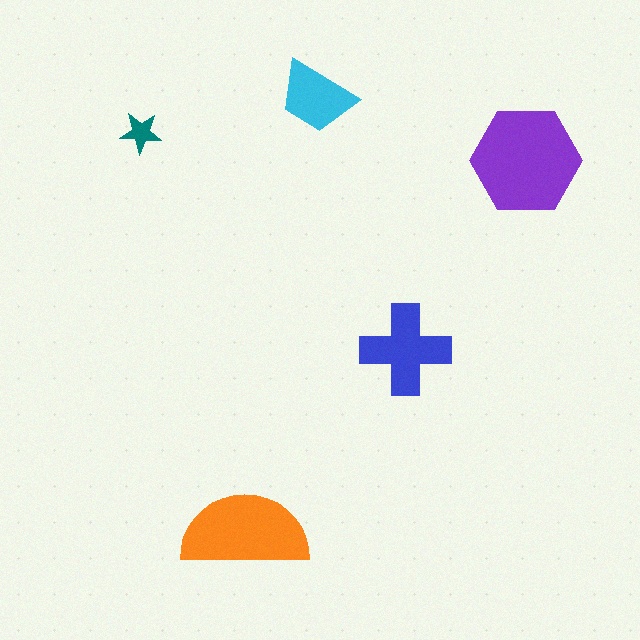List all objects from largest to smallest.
The purple hexagon, the orange semicircle, the blue cross, the cyan trapezoid, the teal star.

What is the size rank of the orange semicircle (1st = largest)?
2nd.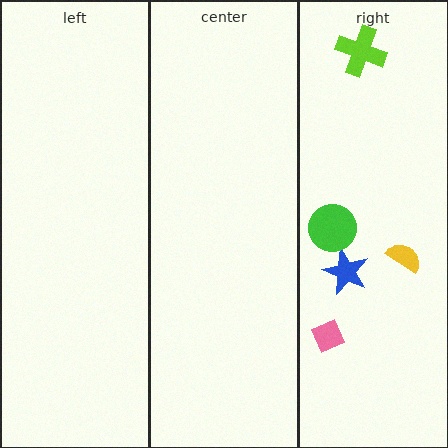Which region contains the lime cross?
The right region.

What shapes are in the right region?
The pink diamond, the blue star, the green circle, the yellow semicircle, the lime cross.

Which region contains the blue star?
The right region.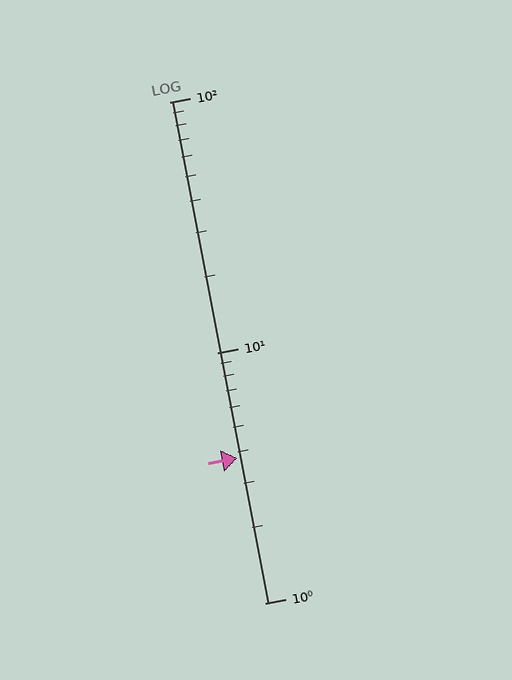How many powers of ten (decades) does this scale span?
The scale spans 2 decades, from 1 to 100.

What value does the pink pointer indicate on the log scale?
The pointer indicates approximately 3.8.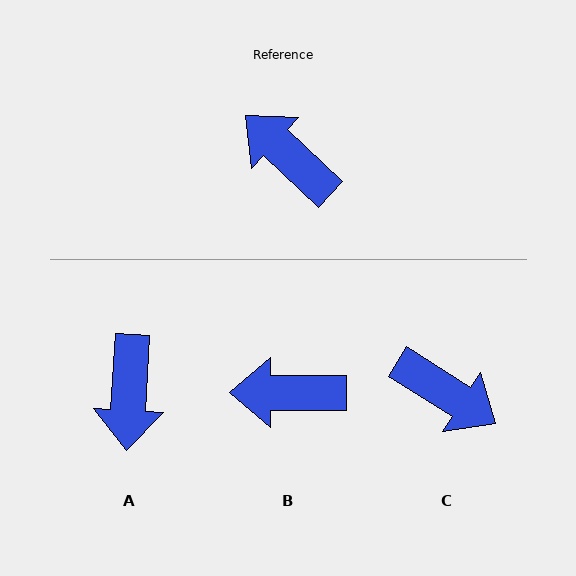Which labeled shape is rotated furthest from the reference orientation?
C, about 170 degrees away.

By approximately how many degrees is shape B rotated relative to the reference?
Approximately 43 degrees counter-clockwise.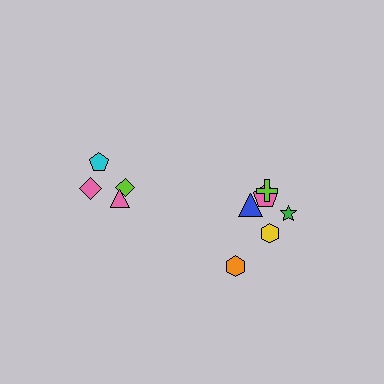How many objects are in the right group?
There are 6 objects.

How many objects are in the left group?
There are 4 objects.